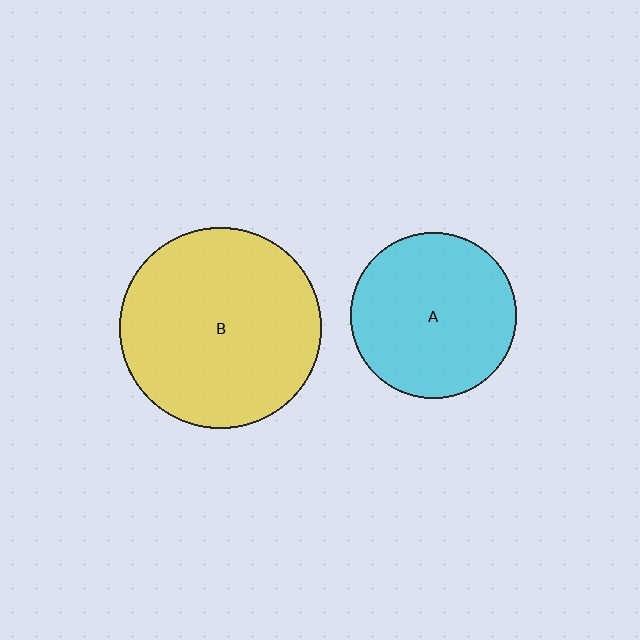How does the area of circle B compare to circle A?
Approximately 1.5 times.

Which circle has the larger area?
Circle B (yellow).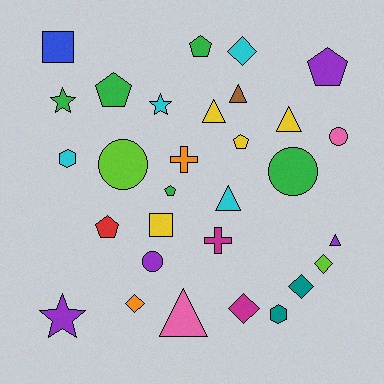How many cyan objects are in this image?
There are 4 cyan objects.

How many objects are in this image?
There are 30 objects.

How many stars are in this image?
There are 3 stars.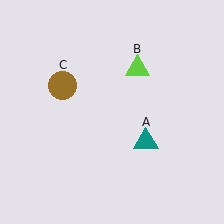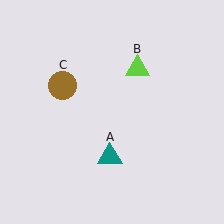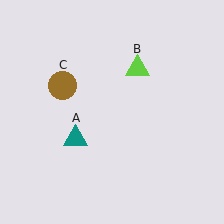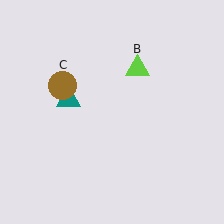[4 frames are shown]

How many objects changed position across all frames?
1 object changed position: teal triangle (object A).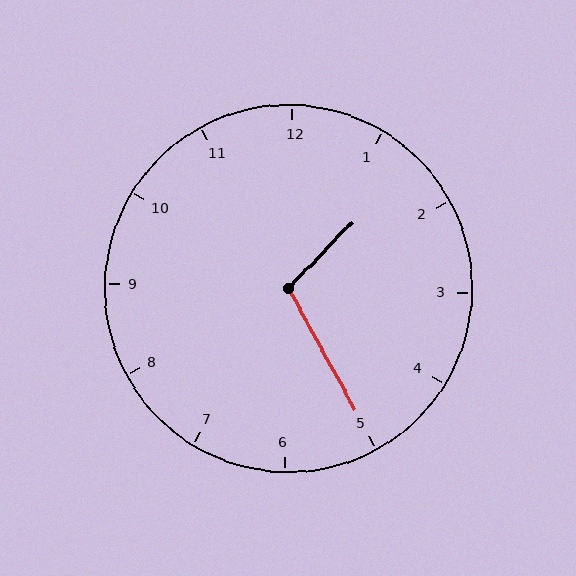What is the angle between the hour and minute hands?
Approximately 108 degrees.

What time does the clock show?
1:25.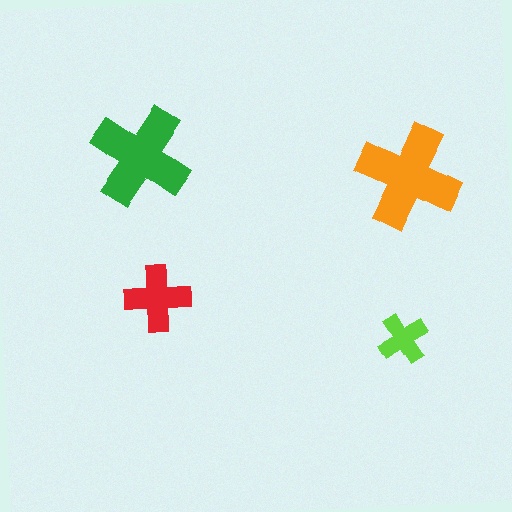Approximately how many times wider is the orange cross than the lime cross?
About 2 times wider.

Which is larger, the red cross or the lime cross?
The red one.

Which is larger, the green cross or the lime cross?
The green one.